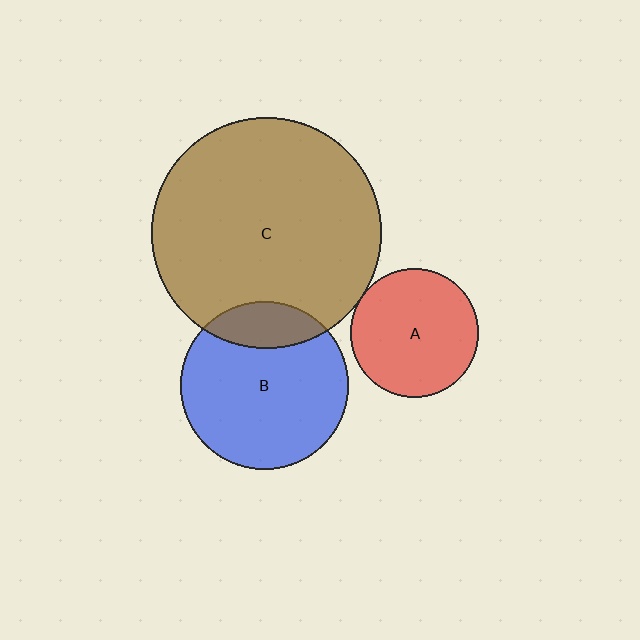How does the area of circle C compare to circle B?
Approximately 1.9 times.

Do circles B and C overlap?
Yes.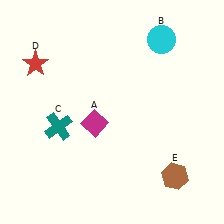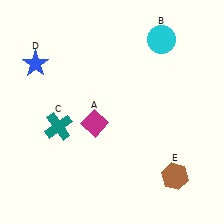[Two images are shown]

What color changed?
The star (D) changed from red in Image 1 to blue in Image 2.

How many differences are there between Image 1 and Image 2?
There is 1 difference between the two images.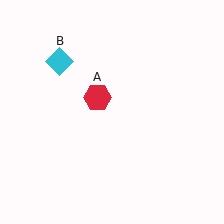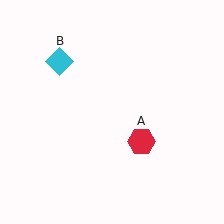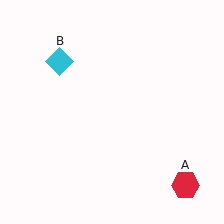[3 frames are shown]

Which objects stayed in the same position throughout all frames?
Cyan diamond (object B) remained stationary.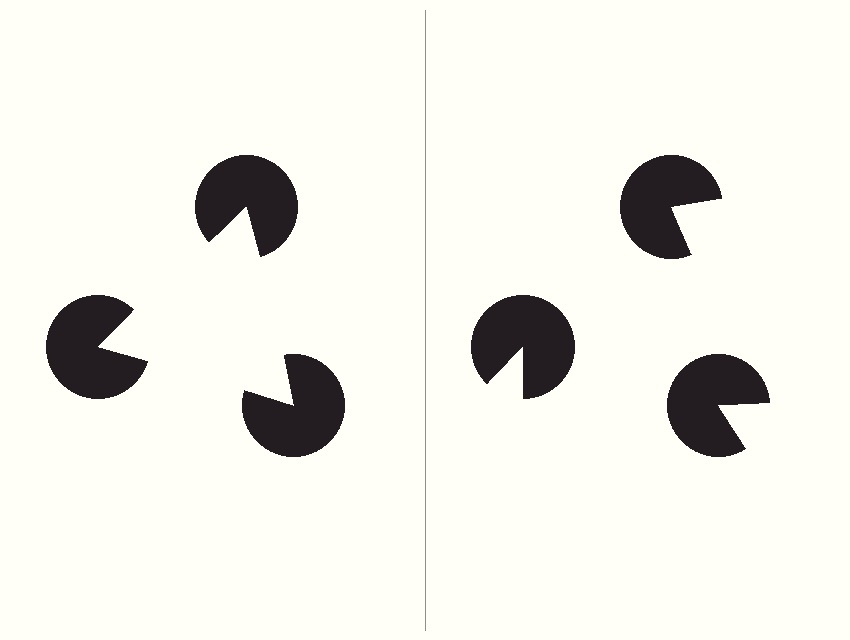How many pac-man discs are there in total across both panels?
6 — 3 on each side.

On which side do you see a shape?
An illusory triangle appears on the left side. On the right side the wedge cuts are rotated, so no coherent shape forms.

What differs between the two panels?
The pac-man discs are positioned identically on both sides; only the wedge orientations differ. On the left they align to a triangle; on the right they are misaligned.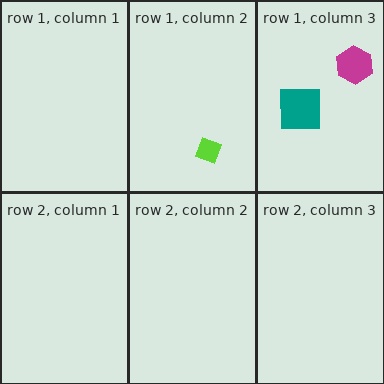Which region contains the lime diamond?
The row 1, column 2 region.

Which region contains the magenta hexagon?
The row 1, column 3 region.